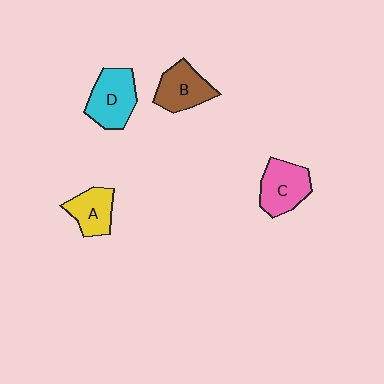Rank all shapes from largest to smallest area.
From largest to smallest: D (cyan), C (pink), B (brown), A (yellow).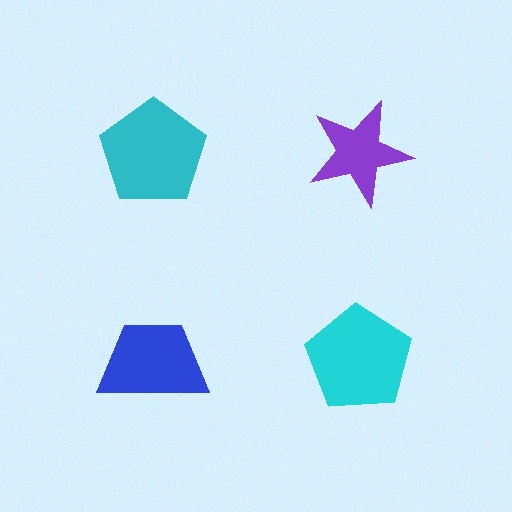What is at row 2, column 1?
A blue trapezoid.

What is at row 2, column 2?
A cyan pentagon.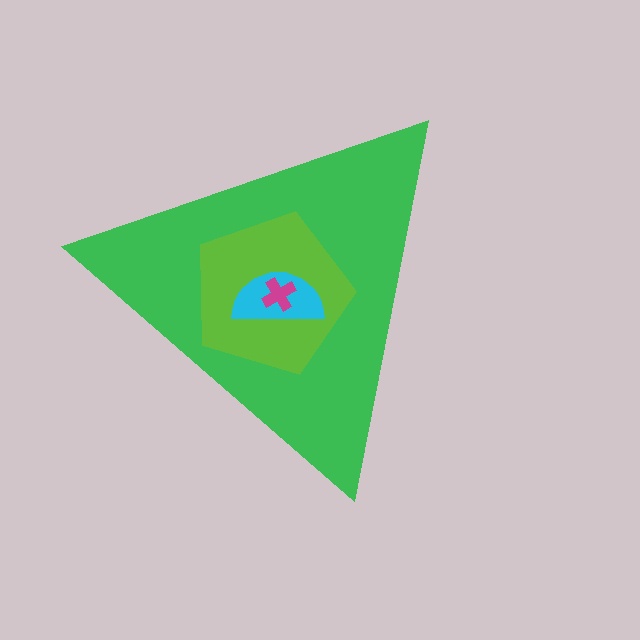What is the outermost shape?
The green triangle.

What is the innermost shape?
The magenta cross.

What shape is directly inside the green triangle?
The lime pentagon.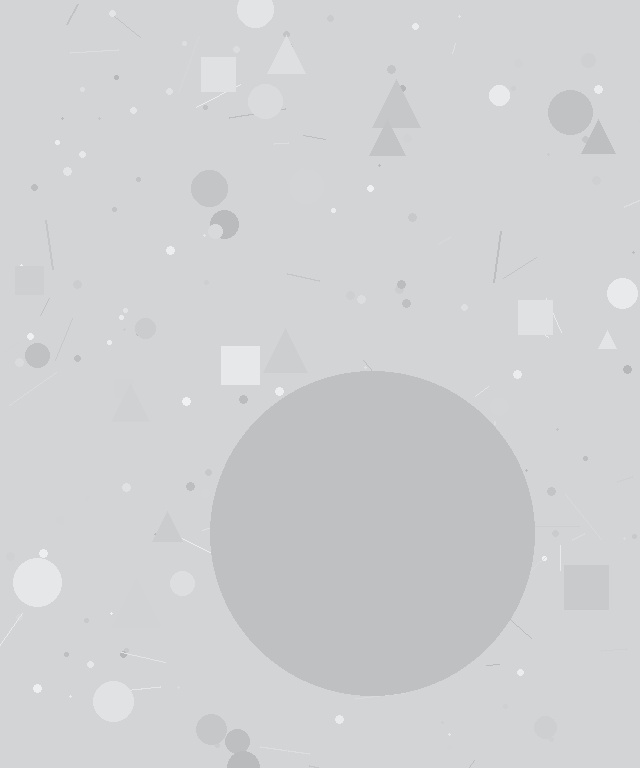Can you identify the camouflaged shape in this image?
The camouflaged shape is a circle.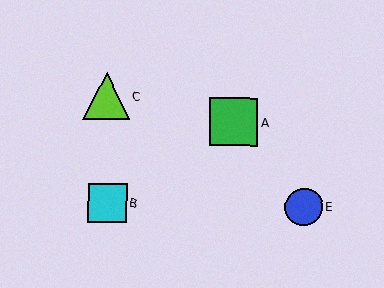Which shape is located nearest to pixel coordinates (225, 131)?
The green square (labeled A) at (234, 122) is nearest to that location.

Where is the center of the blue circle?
The center of the blue circle is at (304, 207).